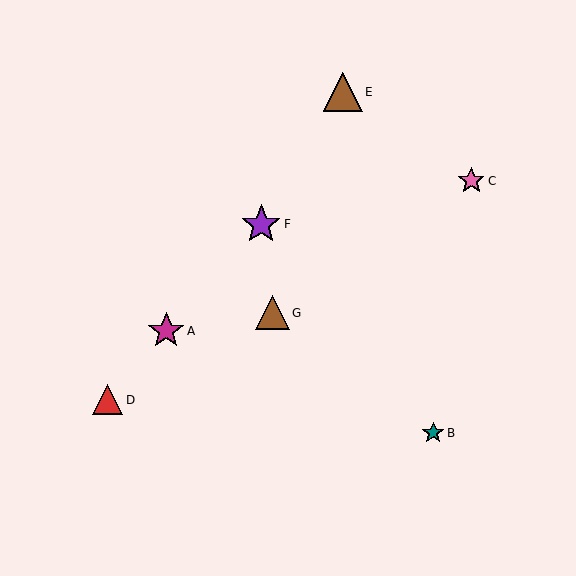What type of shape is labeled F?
Shape F is a purple star.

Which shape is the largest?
The purple star (labeled F) is the largest.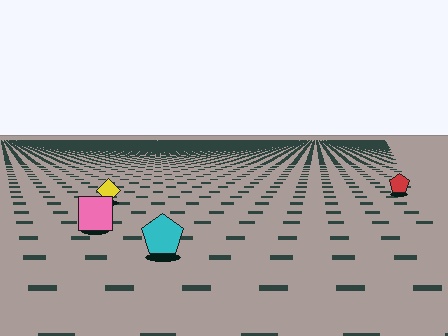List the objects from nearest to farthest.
From nearest to farthest: the cyan pentagon, the pink square, the yellow diamond, the red pentagon.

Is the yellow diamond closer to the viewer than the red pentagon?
Yes. The yellow diamond is closer — you can tell from the texture gradient: the ground texture is coarser near it.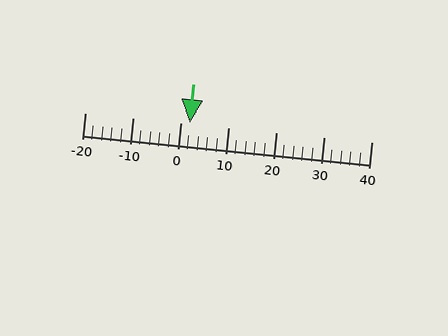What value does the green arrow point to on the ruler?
The green arrow points to approximately 2.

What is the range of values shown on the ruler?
The ruler shows values from -20 to 40.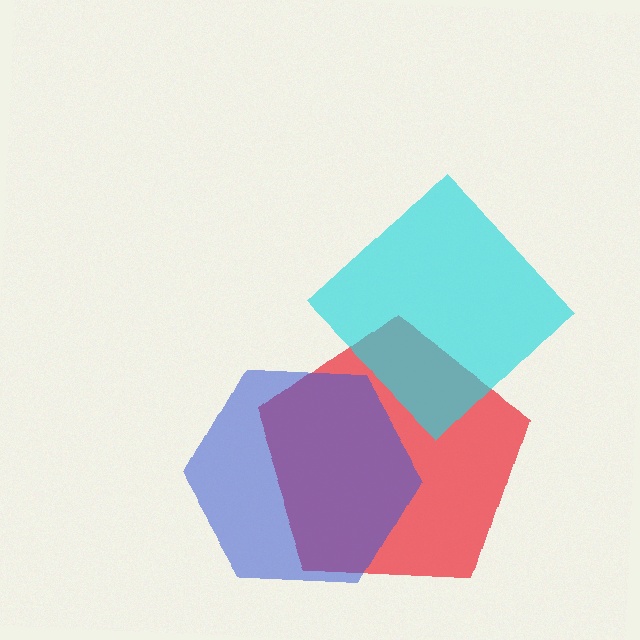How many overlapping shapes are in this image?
There are 3 overlapping shapes in the image.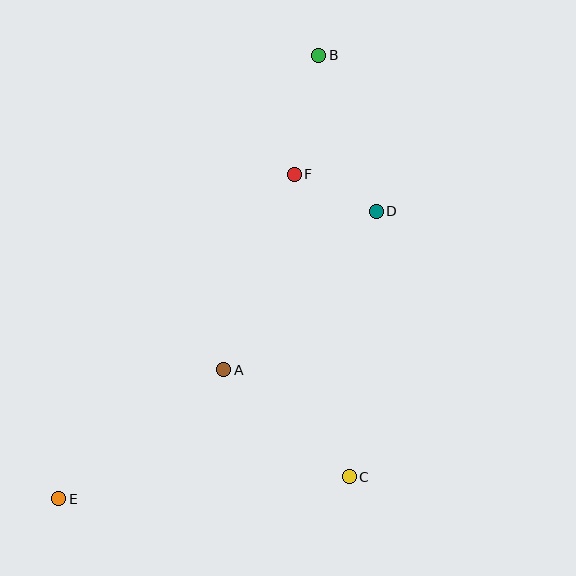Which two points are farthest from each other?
Points B and E are farthest from each other.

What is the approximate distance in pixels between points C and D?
The distance between C and D is approximately 267 pixels.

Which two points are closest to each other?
Points D and F are closest to each other.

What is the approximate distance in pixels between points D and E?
The distance between D and E is approximately 428 pixels.